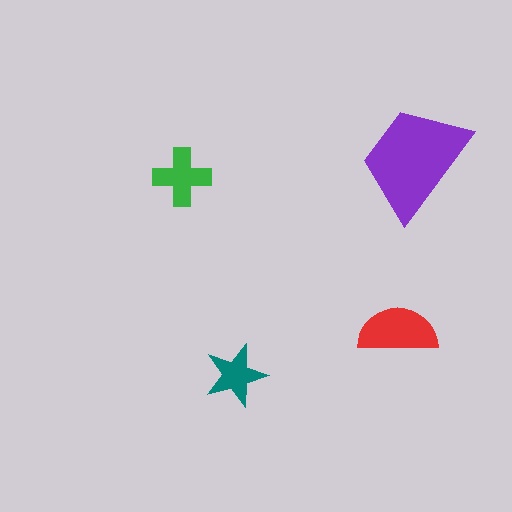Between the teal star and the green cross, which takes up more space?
The green cross.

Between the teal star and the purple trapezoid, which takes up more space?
The purple trapezoid.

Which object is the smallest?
The teal star.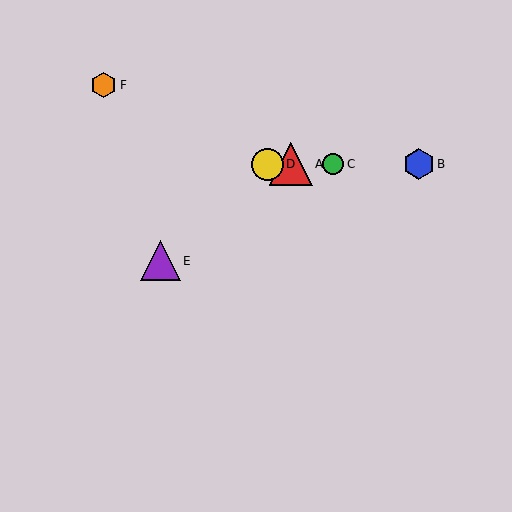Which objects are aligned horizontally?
Objects A, B, C, D are aligned horizontally.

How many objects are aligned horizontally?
4 objects (A, B, C, D) are aligned horizontally.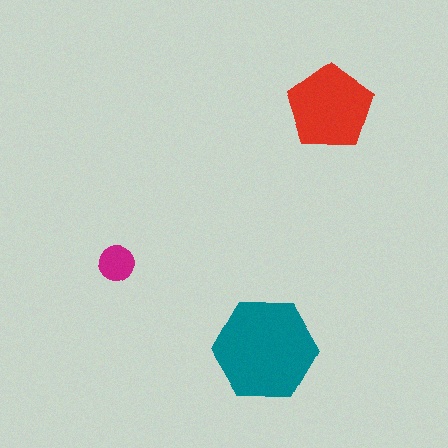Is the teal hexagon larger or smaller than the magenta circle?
Larger.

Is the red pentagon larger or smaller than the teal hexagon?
Smaller.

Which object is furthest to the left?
The magenta circle is leftmost.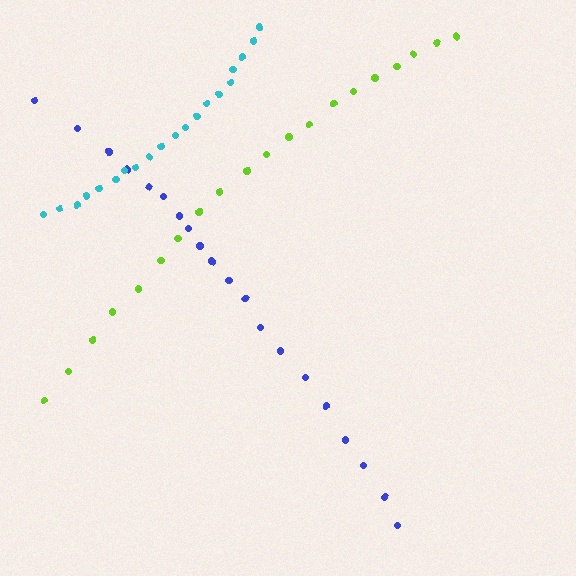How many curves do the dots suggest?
There are 3 distinct paths.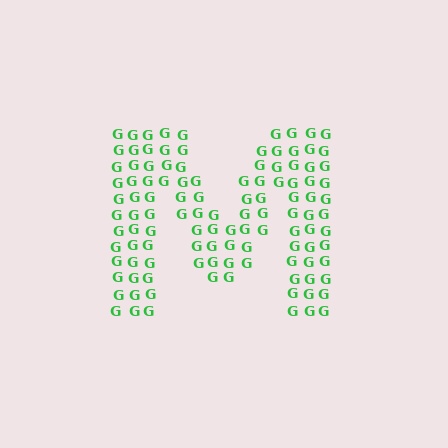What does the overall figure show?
The overall figure shows the letter M.